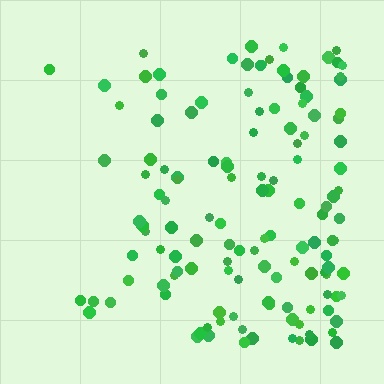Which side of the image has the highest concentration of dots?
The right.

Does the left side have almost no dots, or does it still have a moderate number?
Still a moderate number, just noticeably fewer than the right.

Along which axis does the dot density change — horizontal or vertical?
Horizontal.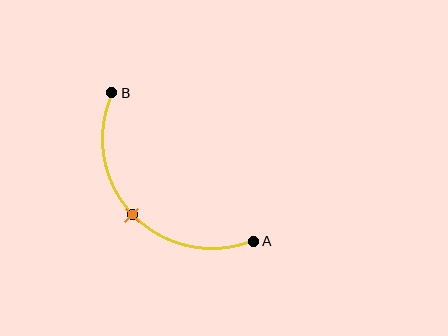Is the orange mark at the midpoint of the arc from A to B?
Yes. The orange mark lies on the arc at equal arc-length from both A and B — it is the arc midpoint.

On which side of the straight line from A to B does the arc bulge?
The arc bulges below and to the left of the straight line connecting A and B.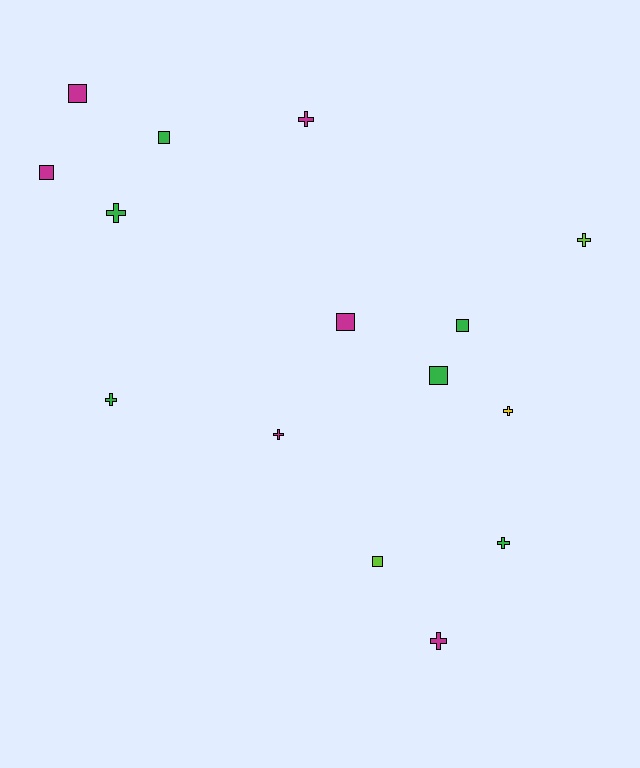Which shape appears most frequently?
Cross, with 8 objects.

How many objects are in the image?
There are 15 objects.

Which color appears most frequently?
Magenta, with 6 objects.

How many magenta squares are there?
There are 3 magenta squares.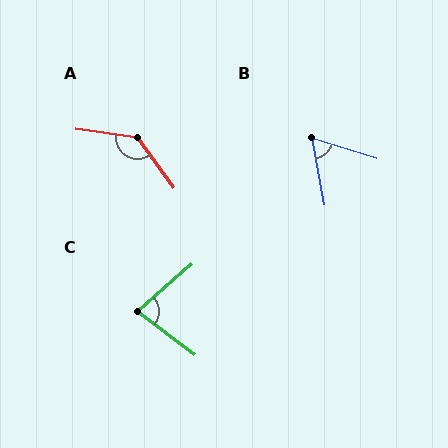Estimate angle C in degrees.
Approximately 78 degrees.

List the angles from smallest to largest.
B (62°), C (78°), A (134°).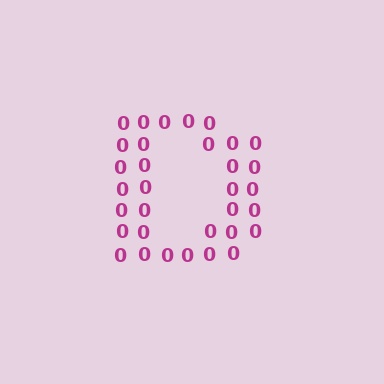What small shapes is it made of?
It is made of small digit 0's.